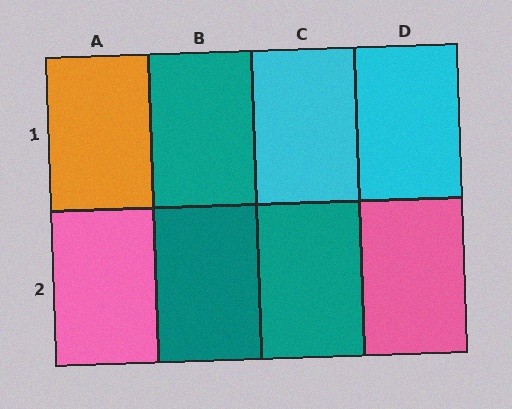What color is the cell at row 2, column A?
Pink.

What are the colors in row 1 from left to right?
Orange, teal, cyan, cyan.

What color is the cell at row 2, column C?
Teal.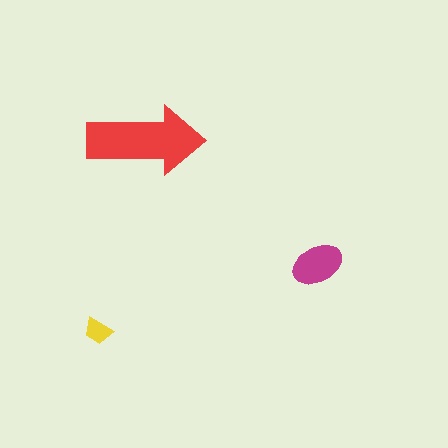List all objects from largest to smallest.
The red arrow, the magenta ellipse, the yellow trapezoid.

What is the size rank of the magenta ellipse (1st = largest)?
2nd.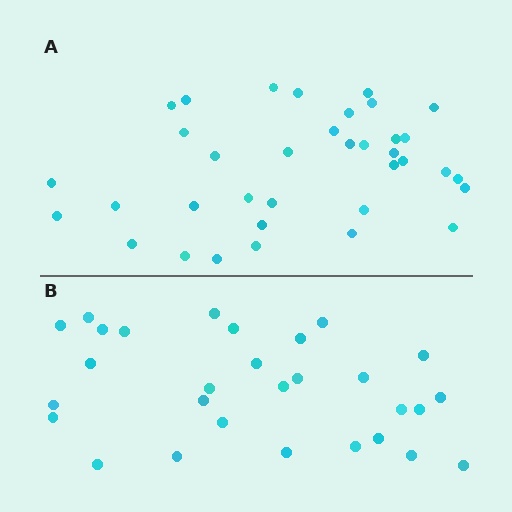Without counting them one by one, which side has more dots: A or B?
Region A (the top region) has more dots.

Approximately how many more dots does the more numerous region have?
Region A has roughly 8 or so more dots than region B.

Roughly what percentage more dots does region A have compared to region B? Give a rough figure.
About 25% more.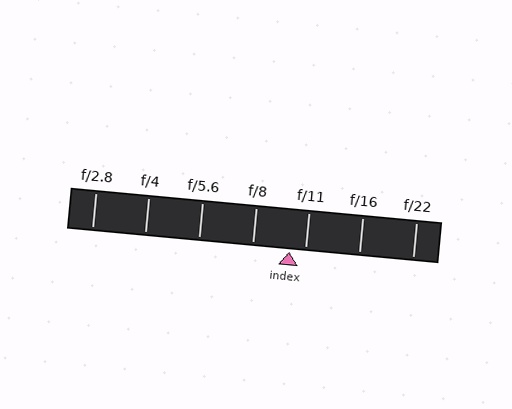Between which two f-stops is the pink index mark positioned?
The index mark is between f/8 and f/11.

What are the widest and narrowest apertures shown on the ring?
The widest aperture shown is f/2.8 and the narrowest is f/22.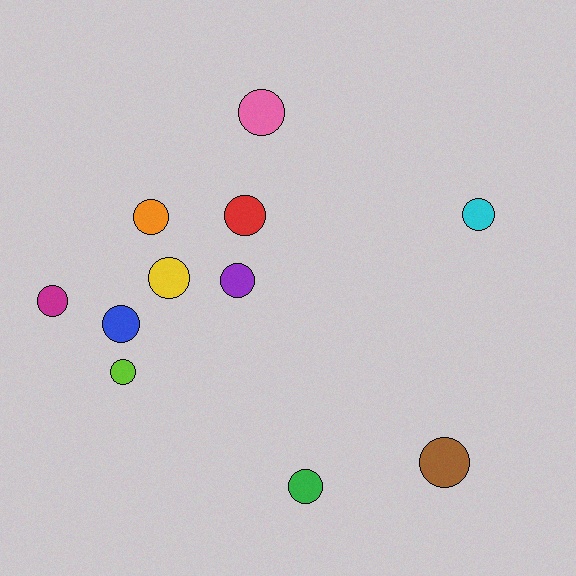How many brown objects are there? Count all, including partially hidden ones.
There is 1 brown object.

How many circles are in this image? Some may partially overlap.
There are 11 circles.